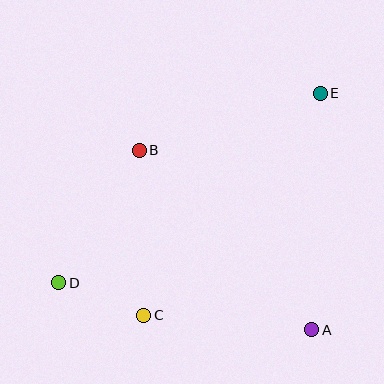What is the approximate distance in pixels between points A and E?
The distance between A and E is approximately 237 pixels.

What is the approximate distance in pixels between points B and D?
The distance between B and D is approximately 155 pixels.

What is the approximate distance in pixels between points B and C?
The distance between B and C is approximately 165 pixels.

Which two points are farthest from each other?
Points D and E are farthest from each other.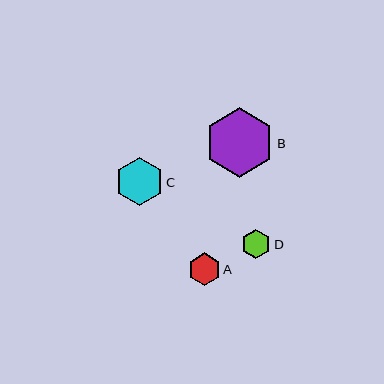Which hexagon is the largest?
Hexagon B is the largest with a size of approximately 69 pixels.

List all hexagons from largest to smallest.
From largest to smallest: B, C, A, D.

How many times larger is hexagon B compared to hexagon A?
Hexagon B is approximately 2.1 times the size of hexagon A.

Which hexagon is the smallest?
Hexagon D is the smallest with a size of approximately 29 pixels.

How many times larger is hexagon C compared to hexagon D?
Hexagon C is approximately 1.7 times the size of hexagon D.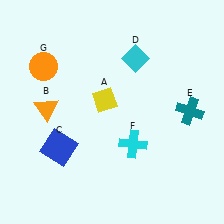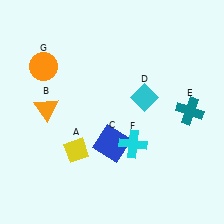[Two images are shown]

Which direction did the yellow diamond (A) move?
The yellow diamond (A) moved down.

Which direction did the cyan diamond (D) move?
The cyan diamond (D) moved down.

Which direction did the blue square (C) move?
The blue square (C) moved right.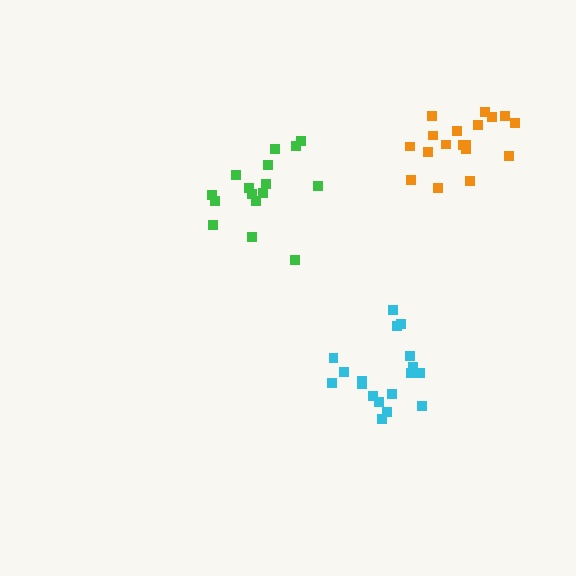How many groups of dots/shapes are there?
There are 3 groups.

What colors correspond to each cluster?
The clusters are colored: cyan, green, orange.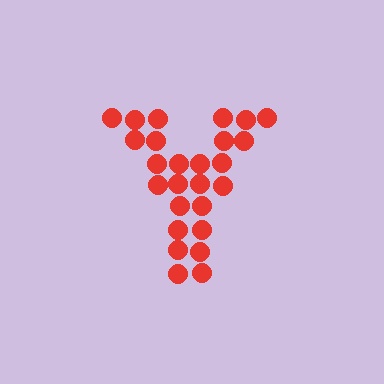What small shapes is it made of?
It is made of small circles.